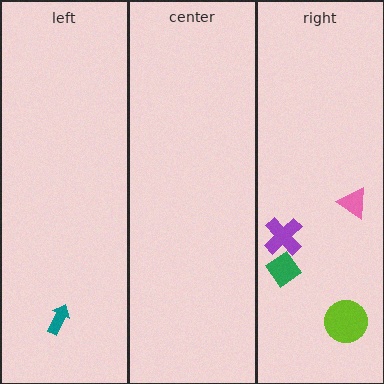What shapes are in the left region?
The teal arrow.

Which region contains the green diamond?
The right region.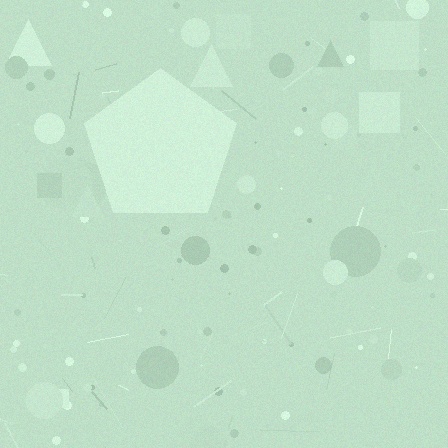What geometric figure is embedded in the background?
A pentagon is embedded in the background.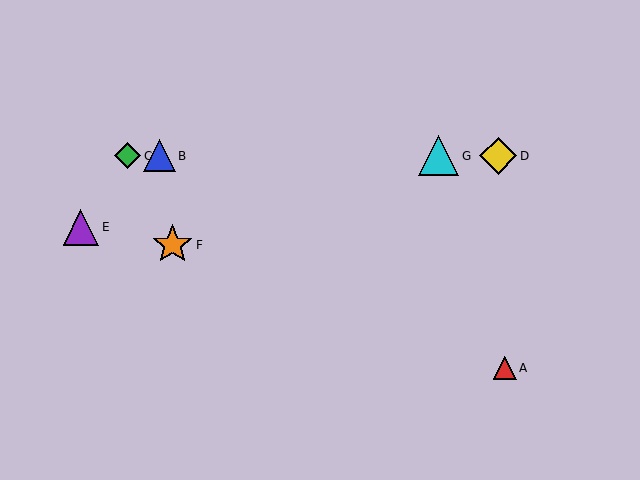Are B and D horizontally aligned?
Yes, both are at y≈156.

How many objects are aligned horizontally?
4 objects (B, C, D, G) are aligned horizontally.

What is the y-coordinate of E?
Object E is at y≈227.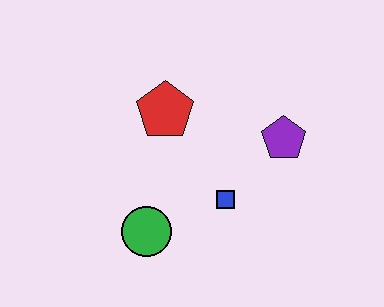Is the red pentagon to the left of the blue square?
Yes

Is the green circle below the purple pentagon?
Yes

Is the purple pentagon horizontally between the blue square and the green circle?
No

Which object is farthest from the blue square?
The red pentagon is farthest from the blue square.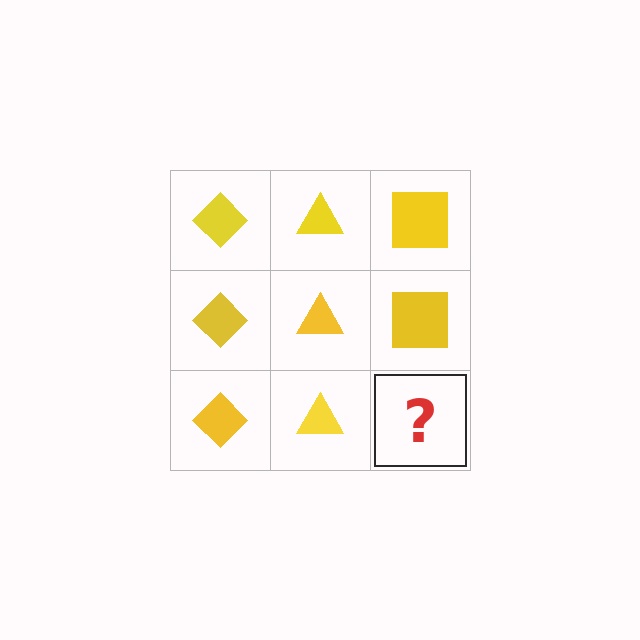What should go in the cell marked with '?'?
The missing cell should contain a yellow square.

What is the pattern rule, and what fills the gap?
The rule is that each column has a consistent shape. The gap should be filled with a yellow square.